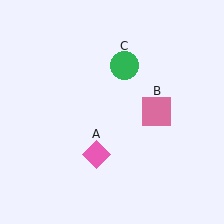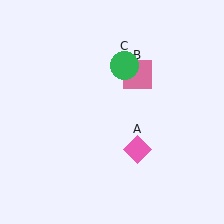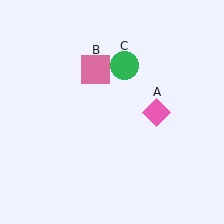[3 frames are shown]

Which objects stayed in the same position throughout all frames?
Green circle (object C) remained stationary.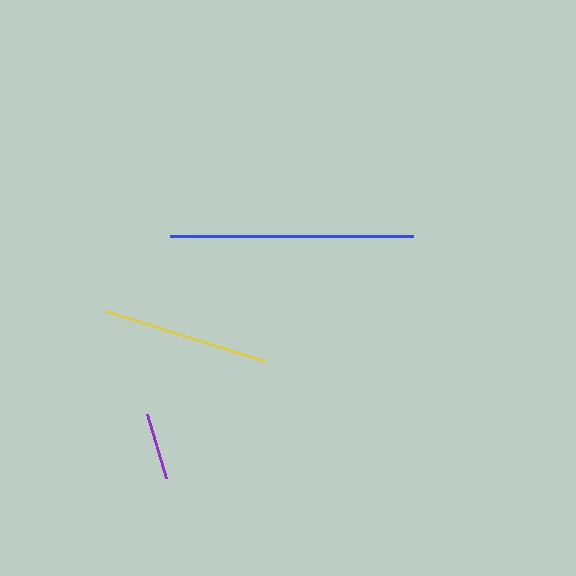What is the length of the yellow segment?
The yellow segment is approximately 167 pixels long.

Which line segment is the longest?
The blue line is the longest at approximately 243 pixels.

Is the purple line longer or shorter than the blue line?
The blue line is longer than the purple line.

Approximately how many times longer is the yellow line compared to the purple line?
The yellow line is approximately 2.5 times the length of the purple line.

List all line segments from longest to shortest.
From longest to shortest: blue, yellow, purple.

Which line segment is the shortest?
The purple line is the shortest at approximately 66 pixels.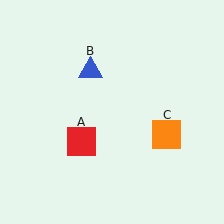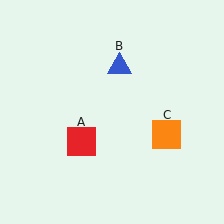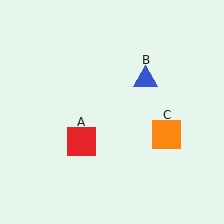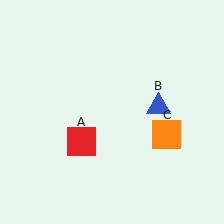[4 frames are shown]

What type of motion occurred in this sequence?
The blue triangle (object B) rotated clockwise around the center of the scene.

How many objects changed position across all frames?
1 object changed position: blue triangle (object B).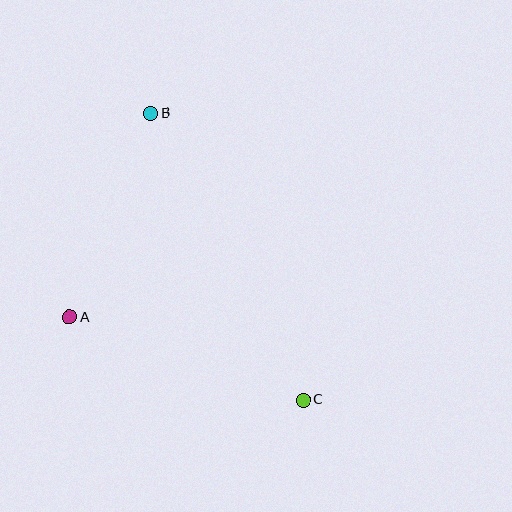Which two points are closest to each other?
Points A and B are closest to each other.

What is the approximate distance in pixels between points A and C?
The distance between A and C is approximately 248 pixels.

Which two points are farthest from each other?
Points B and C are farthest from each other.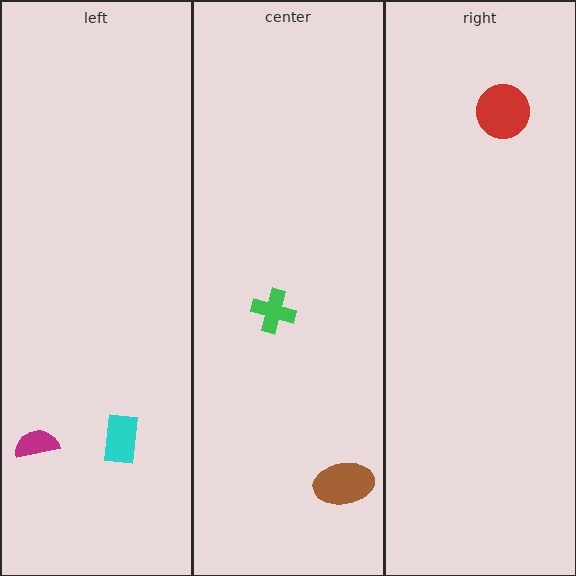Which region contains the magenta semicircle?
The left region.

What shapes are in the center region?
The green cross, the brown ellipse.